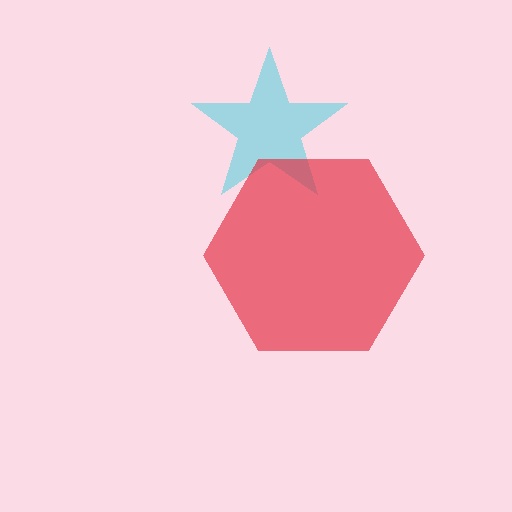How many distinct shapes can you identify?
There are 2 distinct shapes: a cyan star, a red hexagon.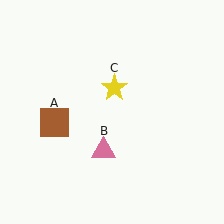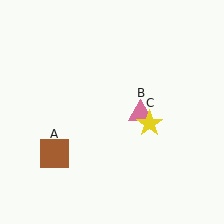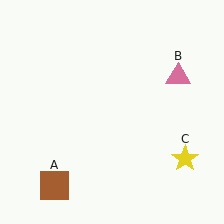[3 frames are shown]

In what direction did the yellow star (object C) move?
The yellow star (object C) moved down and to the right.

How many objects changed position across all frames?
3 objects changed position: brown square (object A), pink triangle (object B), yellow star (object C).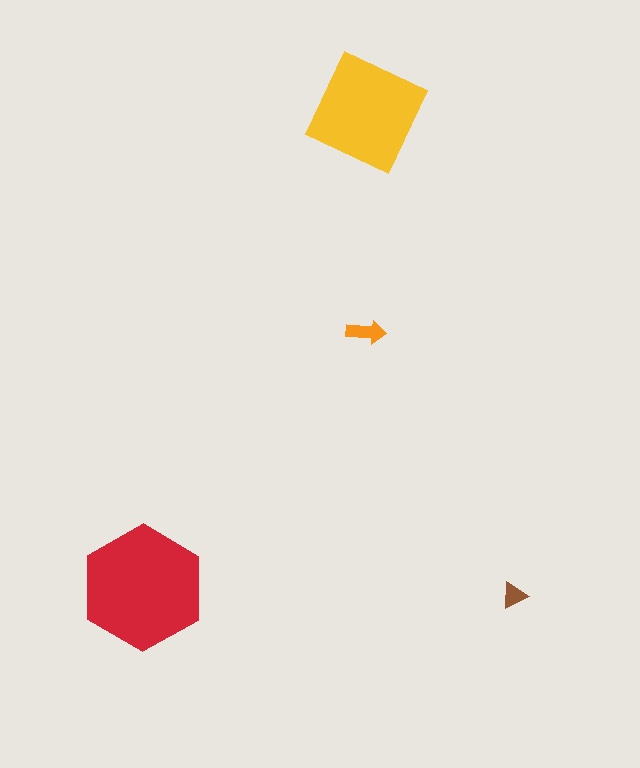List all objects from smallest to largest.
The brown triangle, the orange arrow, the yellow diamond, the red hexagon.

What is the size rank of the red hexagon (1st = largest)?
1st.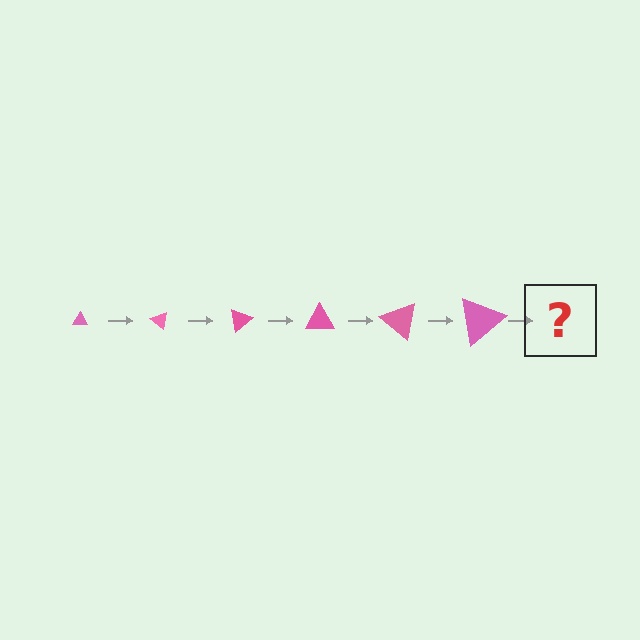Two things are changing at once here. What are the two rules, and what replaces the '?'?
The two rules are that the triangle grows larger each step and it rotates 40 degrees each step. The '?' should be a triangle, larger than the previous one and rotated 240 degrees from the start.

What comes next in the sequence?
The next element should be a triangle, larger than the previous one and rotated 240 degrees from the start.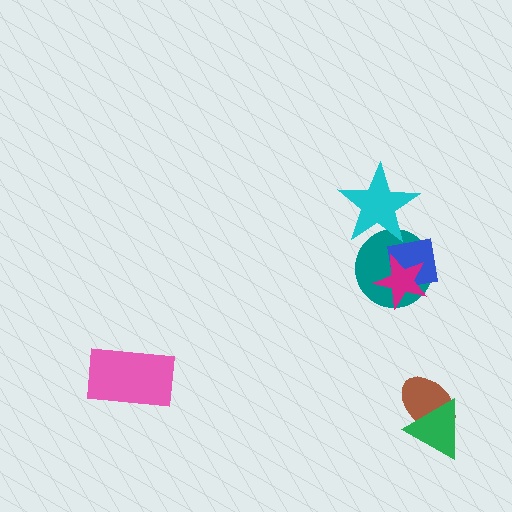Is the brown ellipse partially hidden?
Yes, it is partially covered by another shape.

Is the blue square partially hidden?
Yes, it is partially covered by another shape.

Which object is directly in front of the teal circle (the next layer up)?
The blue square is directly in front of the teal circle.